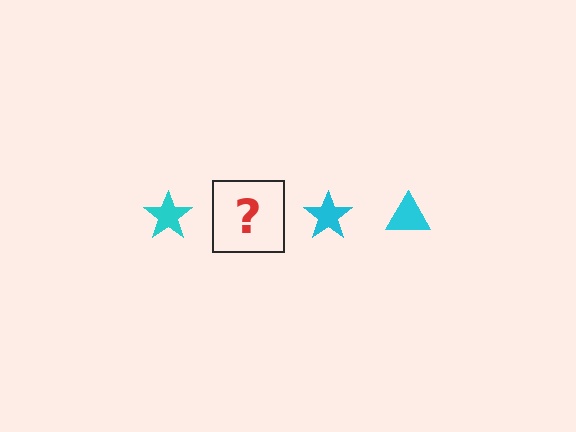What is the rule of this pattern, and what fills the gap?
The rule is that the pattern cycles through star, triangle shapes in cyan. The gap should be filled with a cyan triangle.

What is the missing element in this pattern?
The missing element is a cyan triangle.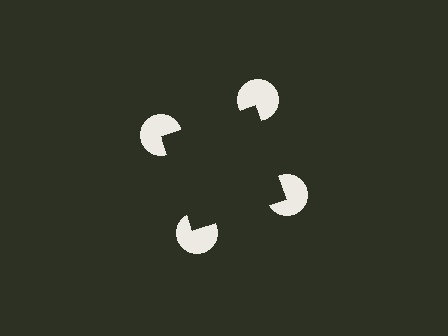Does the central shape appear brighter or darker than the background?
It typically appears slightly darker than the background, even though no actual brightness change is drawn.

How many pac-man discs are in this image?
There are 4 — one at each vertex of the illusory square.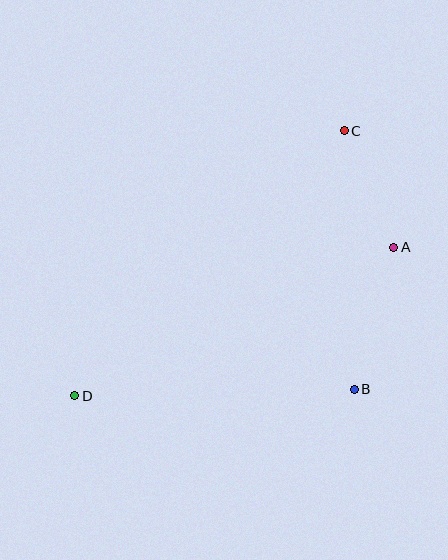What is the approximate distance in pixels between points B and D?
The distance between B and D is approximately 280 pixels.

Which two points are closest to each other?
Points A and C are closest to each other.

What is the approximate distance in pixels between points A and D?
The distance between A and D is approximately 352 pixels.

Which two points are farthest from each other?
Points C and D are farthest from each other.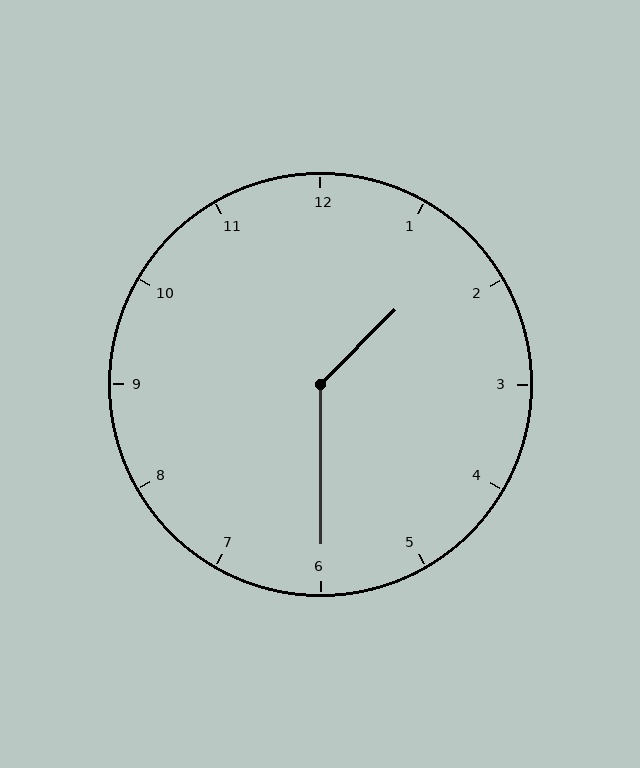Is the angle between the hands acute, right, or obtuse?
It is obtuse.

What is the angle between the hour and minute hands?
Approximately 135 degrees.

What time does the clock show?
1:30.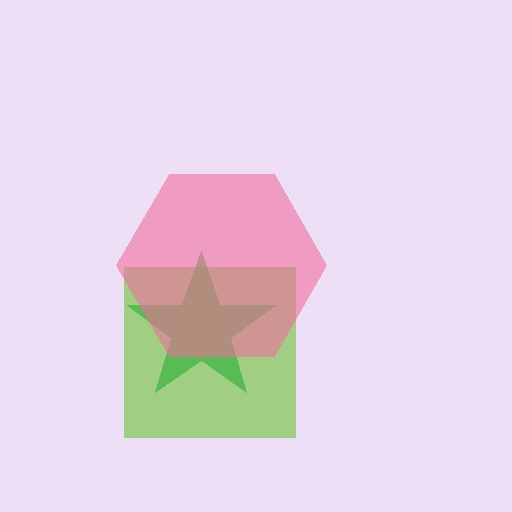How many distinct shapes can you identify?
There are 3 distinct shapes: a lime square, a green star, a pink hexagon.